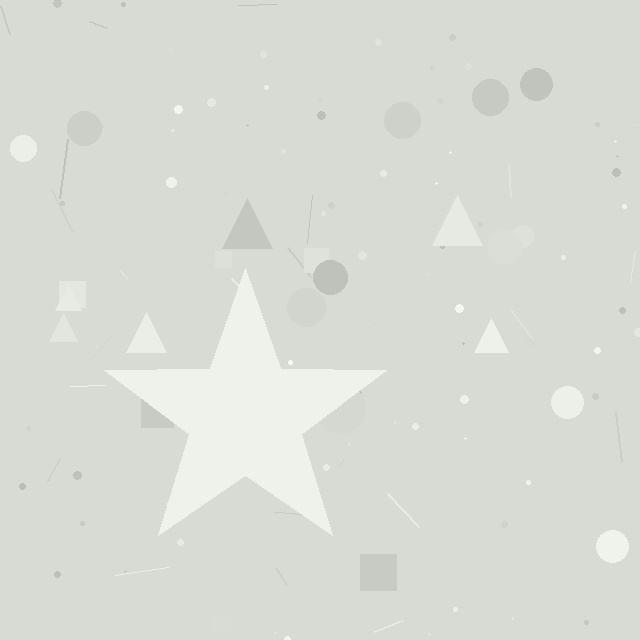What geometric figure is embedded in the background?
A star is embedded in the background.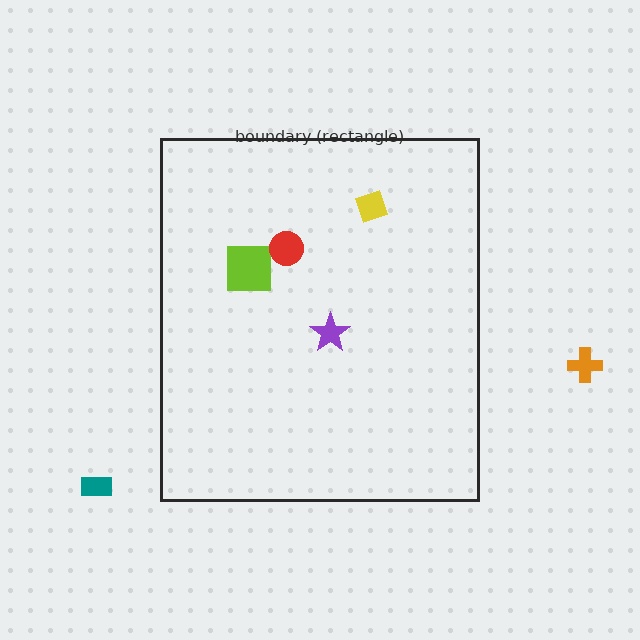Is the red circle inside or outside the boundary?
Inside.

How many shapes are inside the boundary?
4 inside, 2 outside.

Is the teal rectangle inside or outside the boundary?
Outside.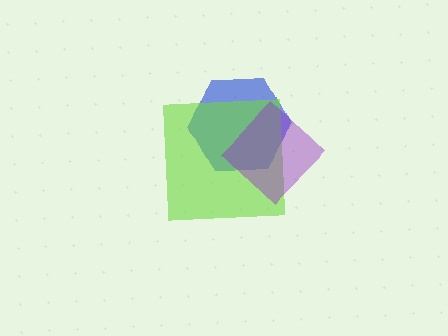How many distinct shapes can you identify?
There are 3 distinct shapes: a blue hexagon, a lime square, a purple diamond.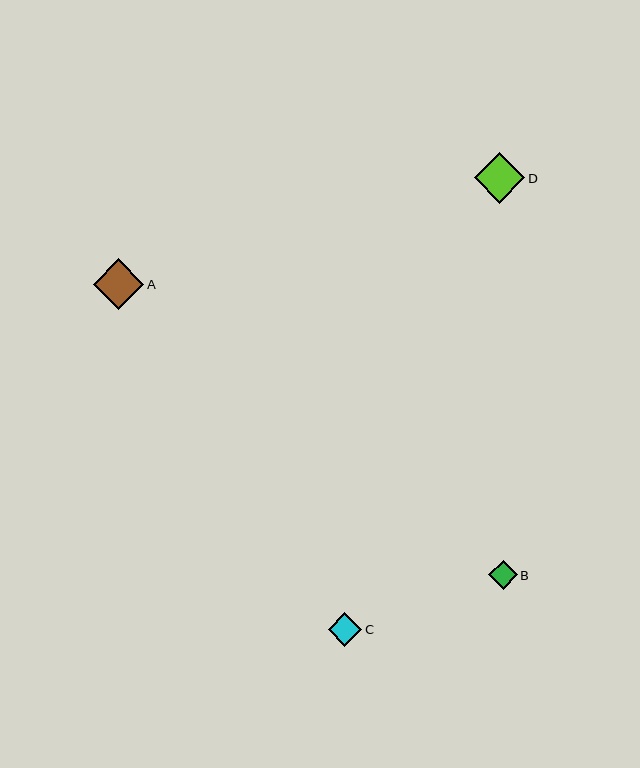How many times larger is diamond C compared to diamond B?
Diamond C is approximately 1.2 times the size of diamond B.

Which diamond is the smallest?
Diamond B is the smallest with a size of approximately 29 pixels.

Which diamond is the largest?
Diamond A is the largest with a size of approximately 51 pixels.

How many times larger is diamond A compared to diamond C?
Diamond A is approximately 1.5 times the size of diamond C.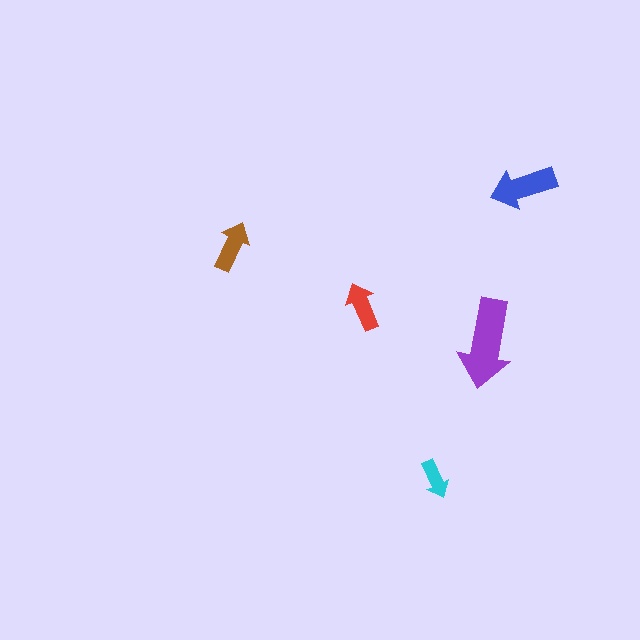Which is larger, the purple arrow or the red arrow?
The purple one.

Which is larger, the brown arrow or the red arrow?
The brown one.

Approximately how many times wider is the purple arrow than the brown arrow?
About 2 times wider.